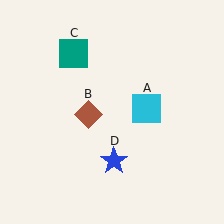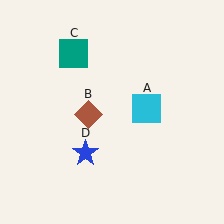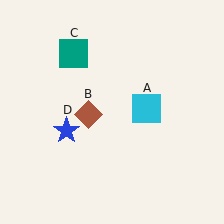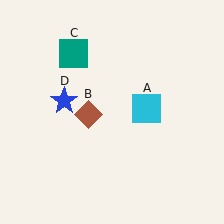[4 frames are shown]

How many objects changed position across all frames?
1 object changed position: blue star (object D).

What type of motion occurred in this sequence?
The blue star (object D) rotated clockwise around the center of the scene.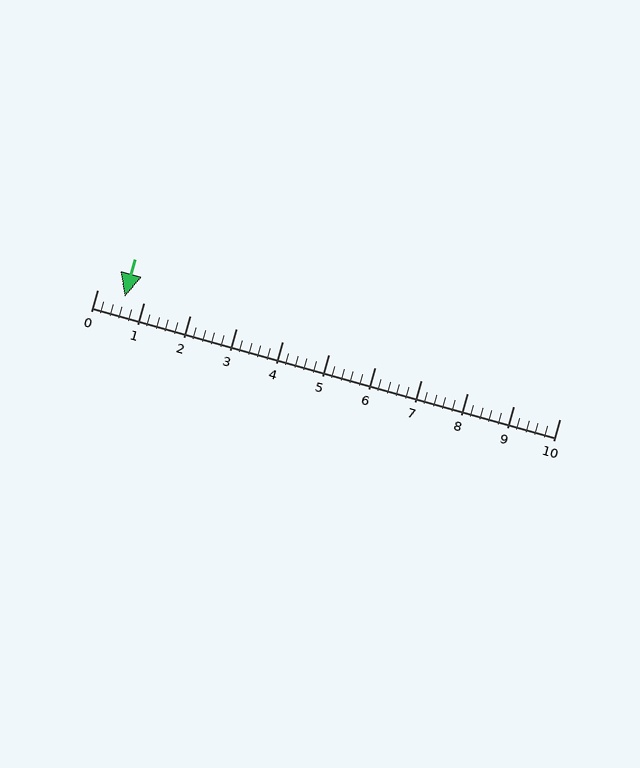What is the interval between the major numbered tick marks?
The major tick marks are spaced 1 units apart.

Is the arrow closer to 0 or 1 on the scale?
The arrow is closer to 1.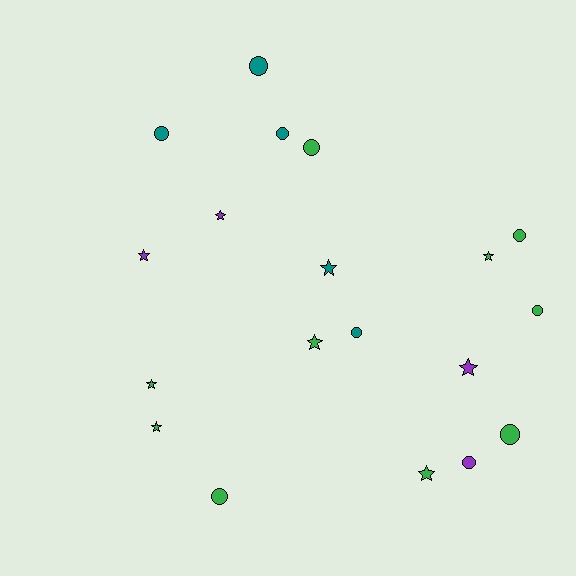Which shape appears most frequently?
Circle, with 10 objects.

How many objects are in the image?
There are 19 objects.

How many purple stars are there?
There are 3 purple stars.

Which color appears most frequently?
Green, with 10 objects.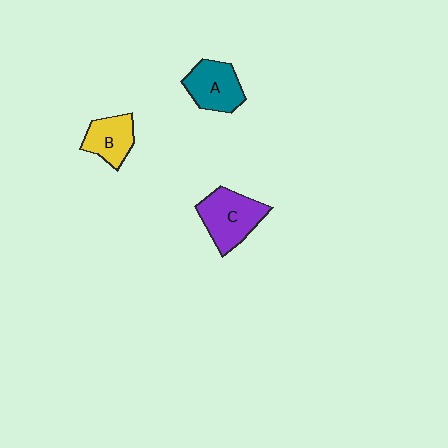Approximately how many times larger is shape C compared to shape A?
Approximately 1.2 times.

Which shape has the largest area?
Shape C (purple).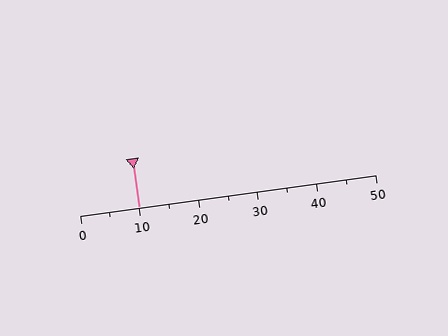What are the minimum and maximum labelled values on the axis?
The axis runs from 0 to 50.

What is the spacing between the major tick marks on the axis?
The major ticks are spaced 10 apart.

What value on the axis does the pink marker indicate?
The marker indicates approximately 10.